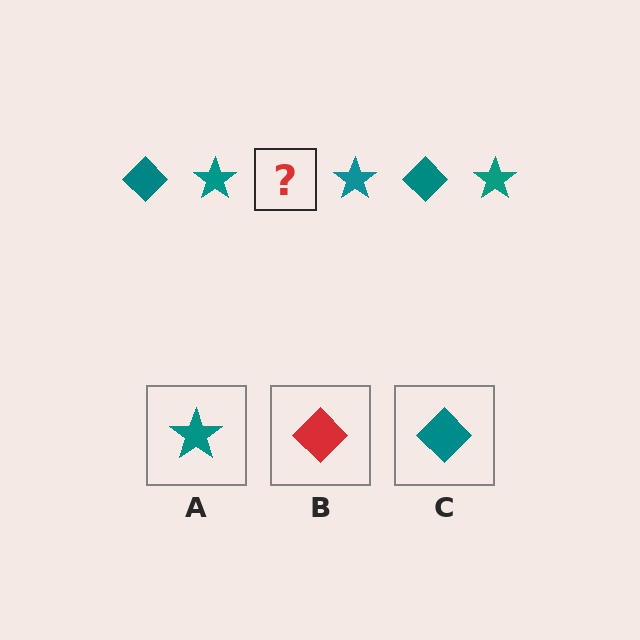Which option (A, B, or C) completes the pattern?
C.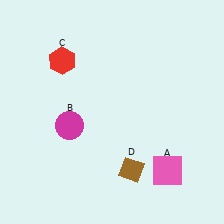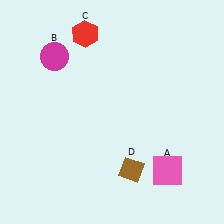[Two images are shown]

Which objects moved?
The objects that moved are: the magenta circle (B), the red hexagon (C).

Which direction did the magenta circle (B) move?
The magenta circle (B) moved up.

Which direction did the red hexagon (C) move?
The red hexagon (C) moved up.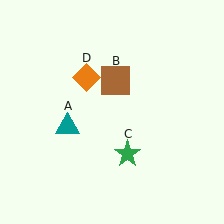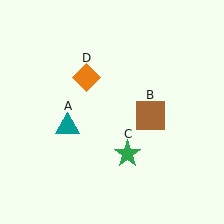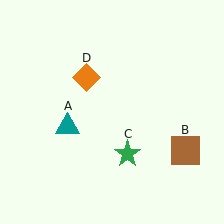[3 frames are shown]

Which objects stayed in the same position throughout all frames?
Teal triangle (object A) and green star (object C) and orange diamond (object D) remained stationary.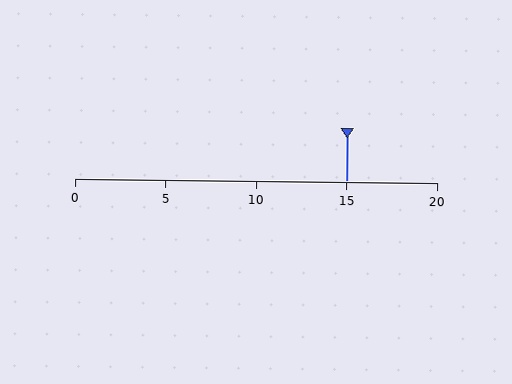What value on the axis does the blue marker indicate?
The marker indicates approximately 15.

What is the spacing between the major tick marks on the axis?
The major ticks are spaced 5 apart.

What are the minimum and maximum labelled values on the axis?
The axis runs from 0 to 20.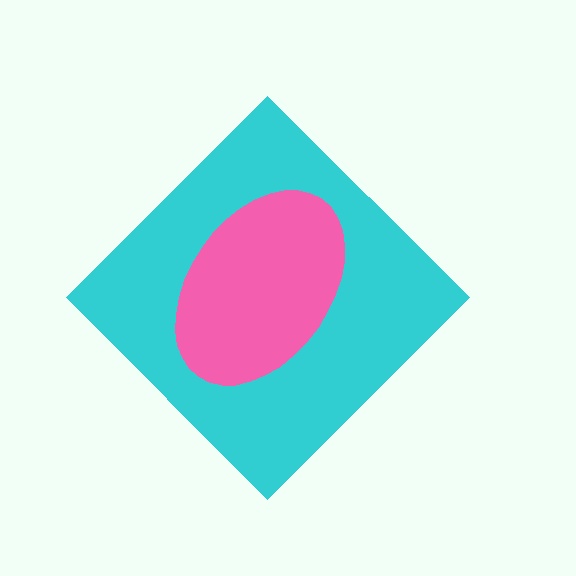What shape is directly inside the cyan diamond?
The pink ellipse.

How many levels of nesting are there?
2.